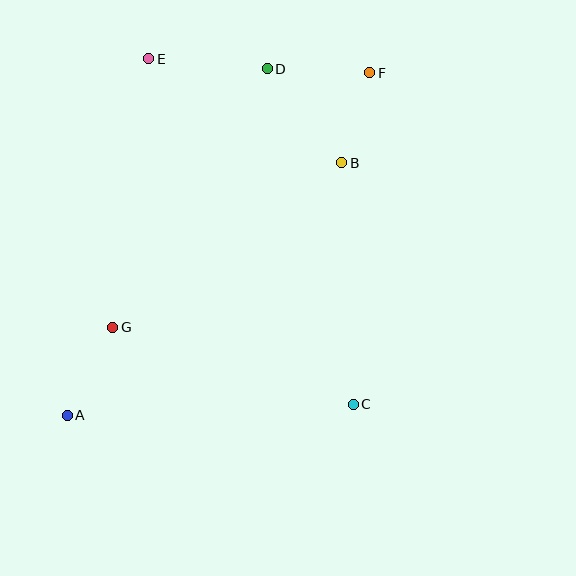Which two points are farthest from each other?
Points A and F are farthest from each other.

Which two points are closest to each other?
Points B and F are closest to each other.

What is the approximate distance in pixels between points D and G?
The distance between D and G is approximately 301 pixels.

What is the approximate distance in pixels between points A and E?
The distance between A and E is approximately 365 pixels.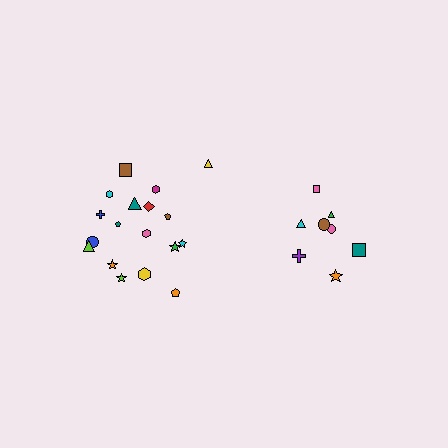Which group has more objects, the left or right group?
The left group.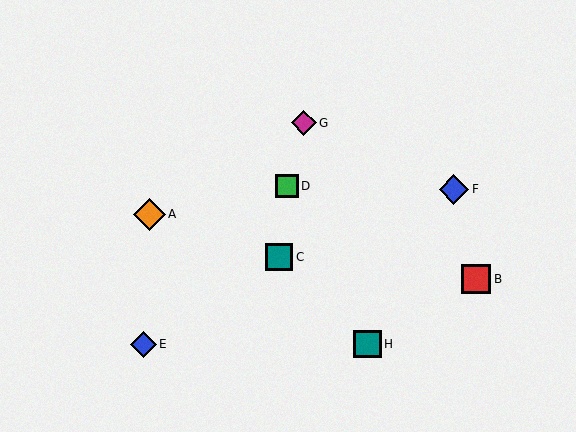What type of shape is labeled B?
Shape B is a red square.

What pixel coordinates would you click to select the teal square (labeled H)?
Click at (367, 344) to select the teal square H.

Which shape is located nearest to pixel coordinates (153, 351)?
The blue diamond (labeled E) at (143, 344) is nearest to that location.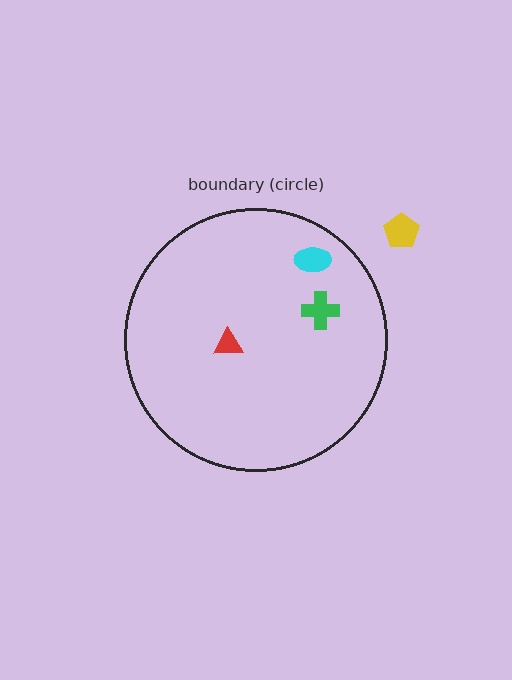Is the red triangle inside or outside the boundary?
Inside.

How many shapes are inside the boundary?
3 inside, 1 outside.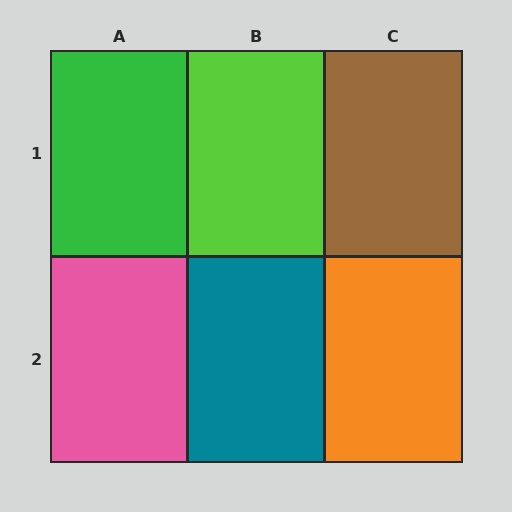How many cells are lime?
1 cell is lime.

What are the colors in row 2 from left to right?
Pink, teal, orange.